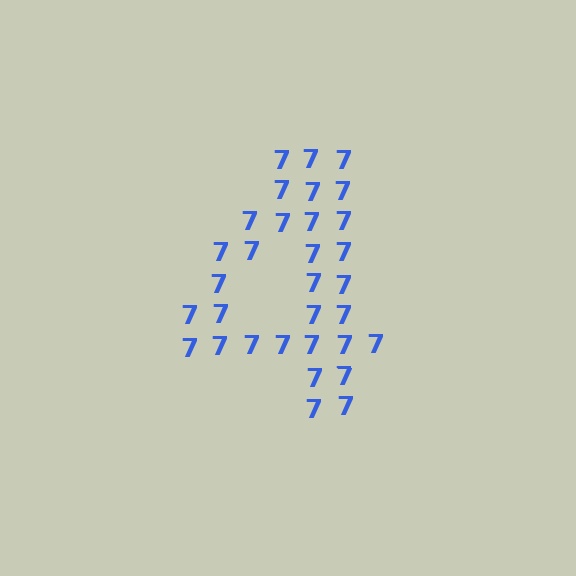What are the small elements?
The small elements are digit 7's.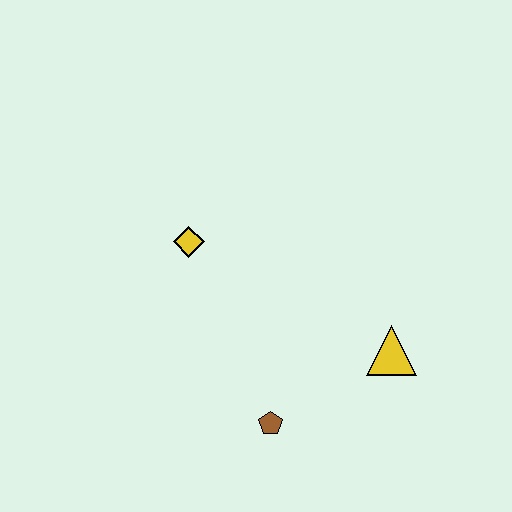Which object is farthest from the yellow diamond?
The yellow triangle is farthest from the yellow diamond.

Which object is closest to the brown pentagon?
The yellow triangle is closest to the brown pentagon.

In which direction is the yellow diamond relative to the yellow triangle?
The yellow diamond is to the left of the yellow triangle.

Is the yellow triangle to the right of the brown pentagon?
Yes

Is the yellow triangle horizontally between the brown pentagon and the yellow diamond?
No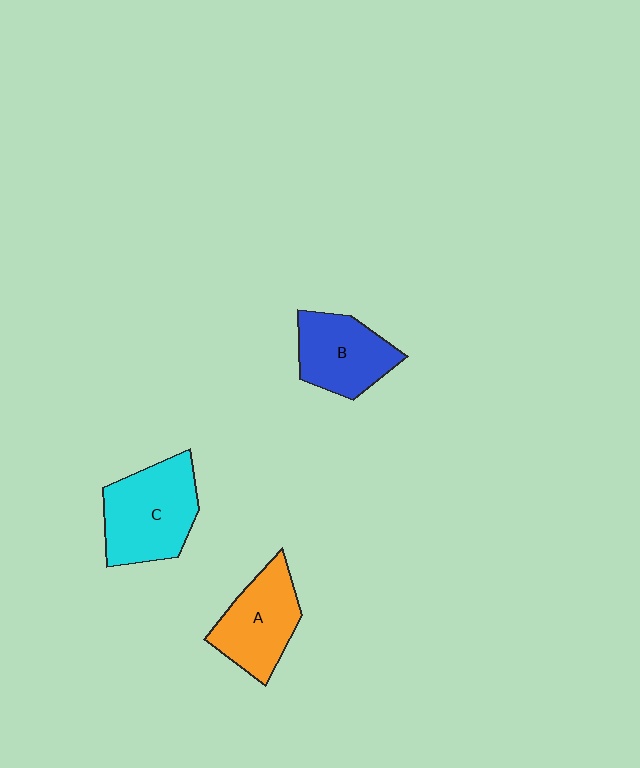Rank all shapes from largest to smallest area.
From largest to smallest: C (cyan), A (orange), B (blue).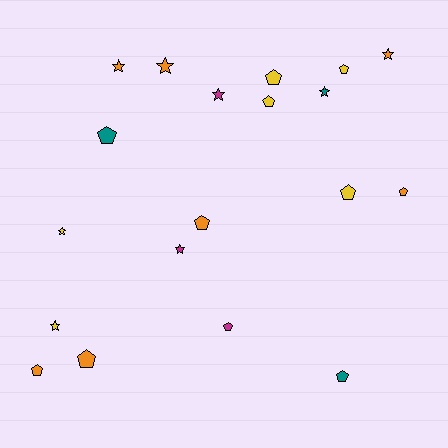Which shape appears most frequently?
Pentagon, with 11 objects.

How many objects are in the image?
There are 19 objects.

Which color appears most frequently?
Orange, with 7 objects.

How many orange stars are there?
There are 3 orange stars.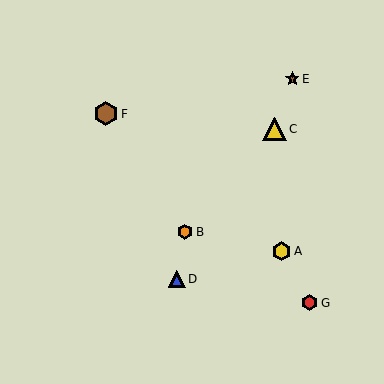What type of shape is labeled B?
Shape B is an orange hexagon.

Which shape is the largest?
The brown hexagon (labeled F) is the largest.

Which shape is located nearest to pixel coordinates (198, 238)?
The orange hexagon (labeled B) at (185, 232) is nearest to that location.